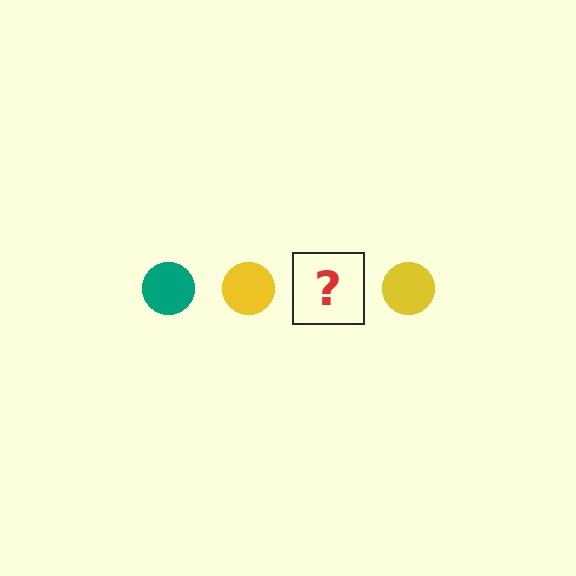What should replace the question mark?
The question mark should be replaced with a teal circle.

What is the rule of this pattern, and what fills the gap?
The rule is that the pattern cycles through teal, yellow circles. The gap should be filled with a teal circle.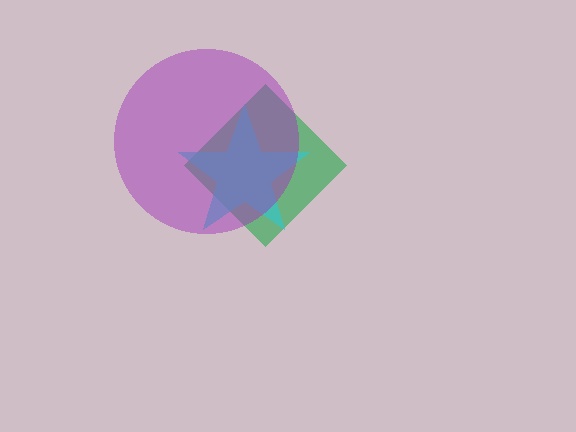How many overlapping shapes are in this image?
There are 3 overlapping shapes in the image.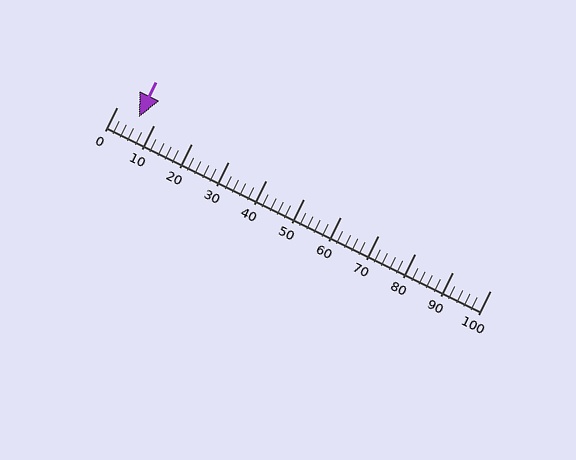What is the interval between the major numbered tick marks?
The major tick marks are spaced 10 units apart.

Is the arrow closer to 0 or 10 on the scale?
The arrow is closer to 10.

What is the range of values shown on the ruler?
The ruler shows values from 0 to 100.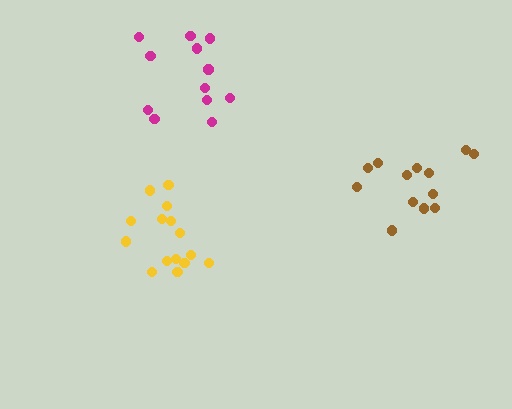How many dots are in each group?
Group 1: 13 dots, Group 2: 15 dots, Group 3: 12 dots (40 total).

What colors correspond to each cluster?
The clusters are colored: brown, yellow, magenta.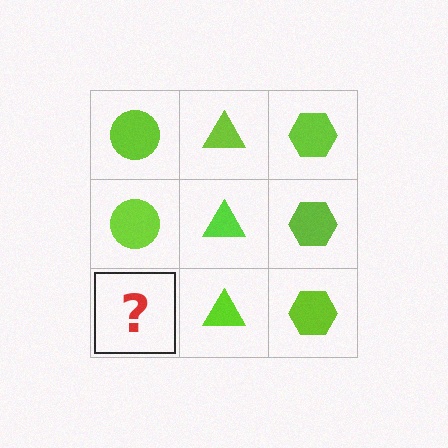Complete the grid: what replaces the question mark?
The question mark should be replaced with a lime circle.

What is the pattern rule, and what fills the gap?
The rule is that each column has a consistent shape. The gap should be filled with a lime circle.